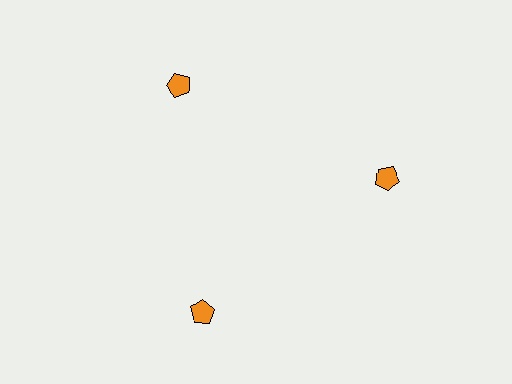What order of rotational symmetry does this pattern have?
This pattern has 3-fold rotational symmetry.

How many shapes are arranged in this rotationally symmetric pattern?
There are 3 shapes, arranged in 3 groups of 1.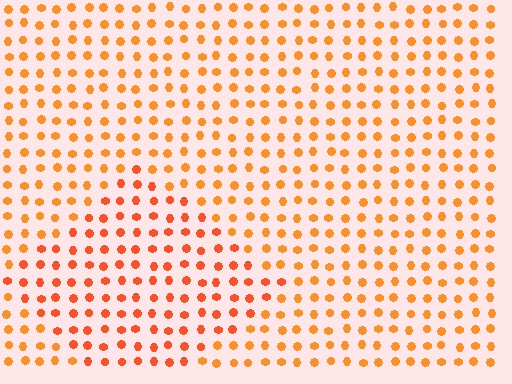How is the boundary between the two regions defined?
The boundary is defined purely by a slight shift in hue (about 18 degrees). Spacing, size, and orientation are identical on both sides.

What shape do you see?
I see a diamond.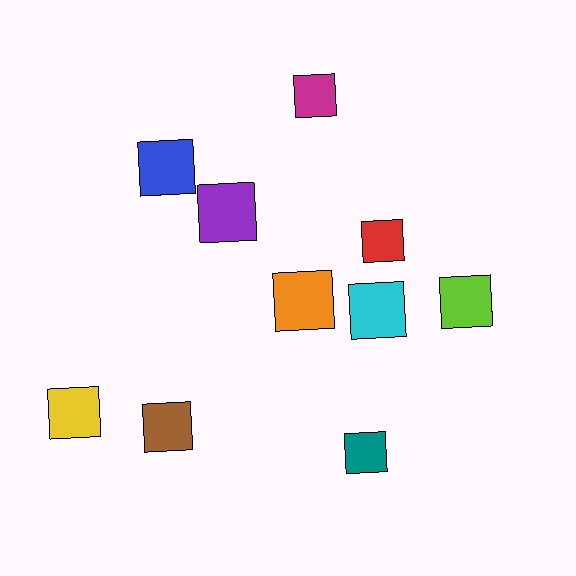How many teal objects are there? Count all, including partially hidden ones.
There is 1 teal object.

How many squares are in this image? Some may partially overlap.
There are 10 squares.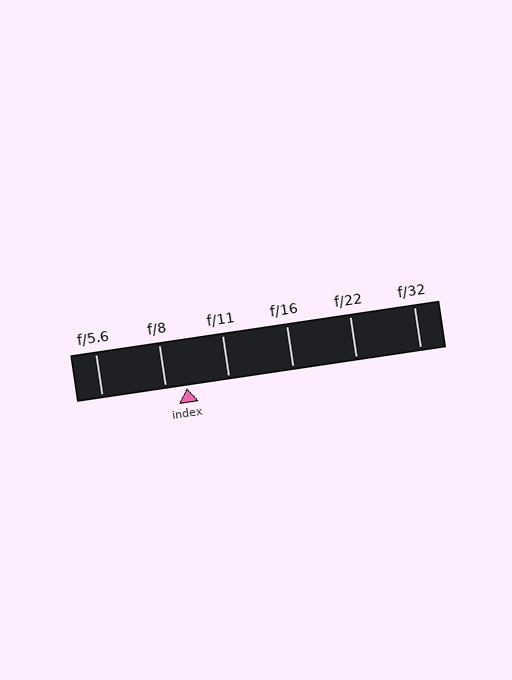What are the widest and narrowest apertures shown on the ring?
The widest aperture shown is f/5.6 and the narrowest is f/32.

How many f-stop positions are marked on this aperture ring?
There are 6 f-stop positions marked.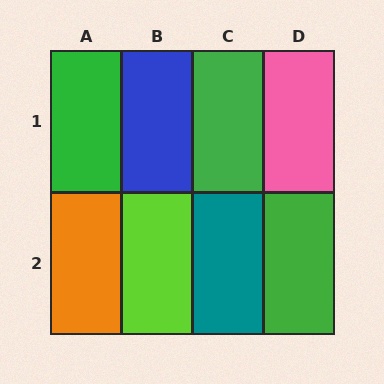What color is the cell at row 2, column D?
Green.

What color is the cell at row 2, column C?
Teal.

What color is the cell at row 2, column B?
Lime.